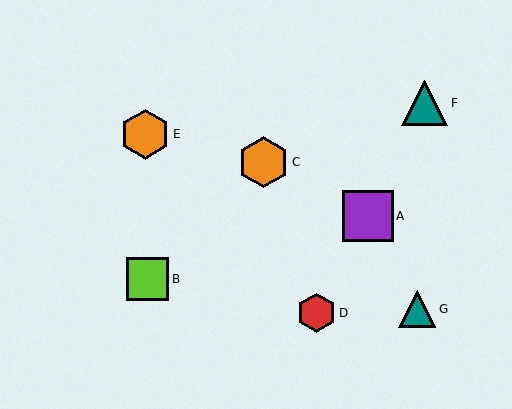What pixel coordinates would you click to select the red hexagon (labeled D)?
Click at (316, 313) to select the red hexagon D.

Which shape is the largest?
The orange hexagon (labeled C) is the largest.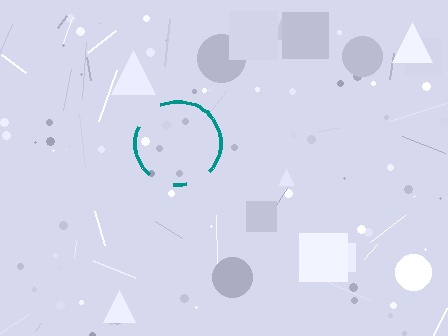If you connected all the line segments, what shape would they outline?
They would outline a circle.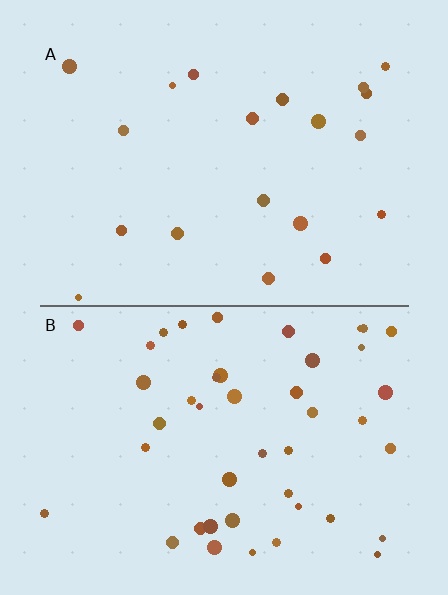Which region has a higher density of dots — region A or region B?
B (the bottom).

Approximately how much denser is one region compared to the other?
Approximately 2.2× — region B over region A.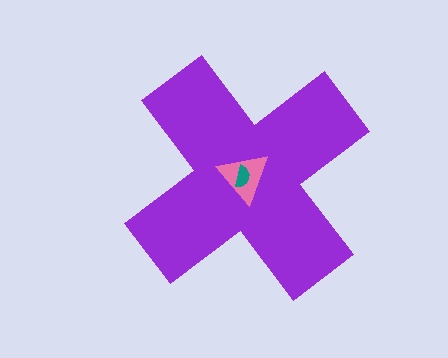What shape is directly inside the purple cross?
The pink triangle.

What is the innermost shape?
The teal semicircle.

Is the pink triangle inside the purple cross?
Yes.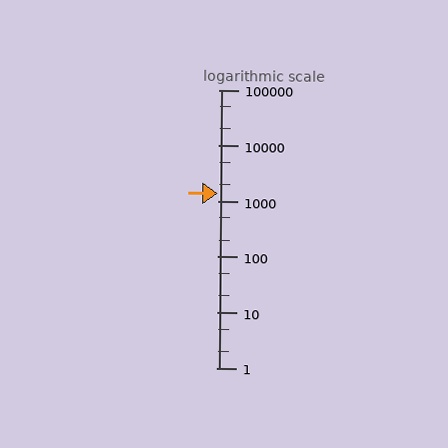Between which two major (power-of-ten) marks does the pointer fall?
The pointer is between 1000 and 10000.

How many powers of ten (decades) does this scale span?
The scale spans 5 decades, from 1 to 100000.